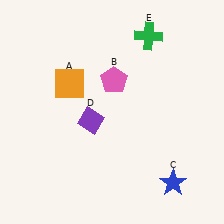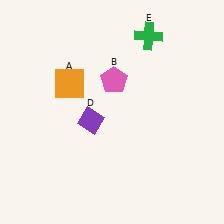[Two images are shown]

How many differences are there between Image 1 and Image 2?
There is 1 difference between the two images.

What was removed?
The blue star (C) was removed in Image 2.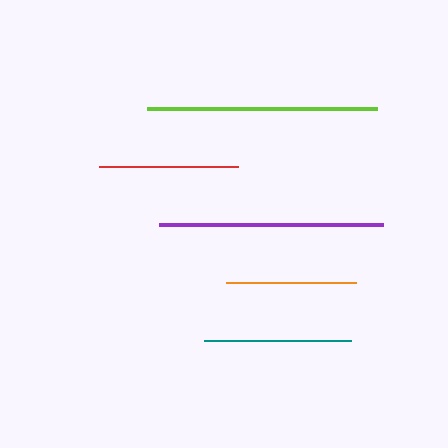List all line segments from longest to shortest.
From longest to shortest: lime, purple, teal, red, orange.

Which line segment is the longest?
The lime line is the longest at approximately 231 pixels.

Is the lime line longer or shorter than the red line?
The lime line is longer than the red line.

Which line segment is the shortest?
The orange line is the shortest at approximately 131 pixels.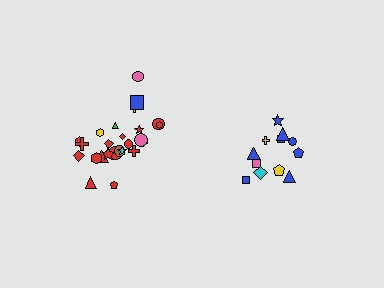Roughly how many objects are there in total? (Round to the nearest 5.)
Roughly 35 objects in total.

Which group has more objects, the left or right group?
The left group.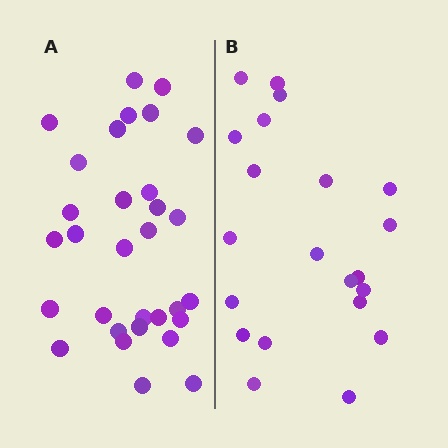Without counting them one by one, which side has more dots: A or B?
Region A (the left region) has more dots.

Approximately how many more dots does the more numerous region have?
Region A has roughly 10 or so more dots than region B.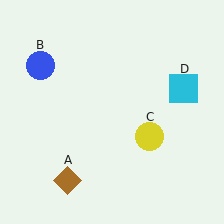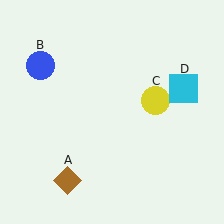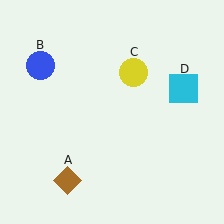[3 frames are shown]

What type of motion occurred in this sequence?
The yellow circle (object C) rotated counterclockwise around the center of the scene.